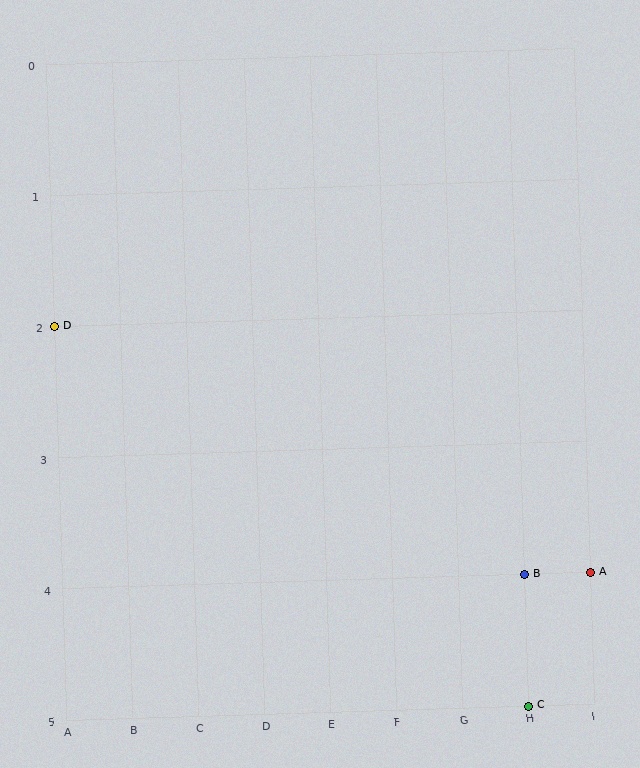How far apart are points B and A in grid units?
Points B and A are 1 column apart.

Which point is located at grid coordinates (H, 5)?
Point C is at (H, 5).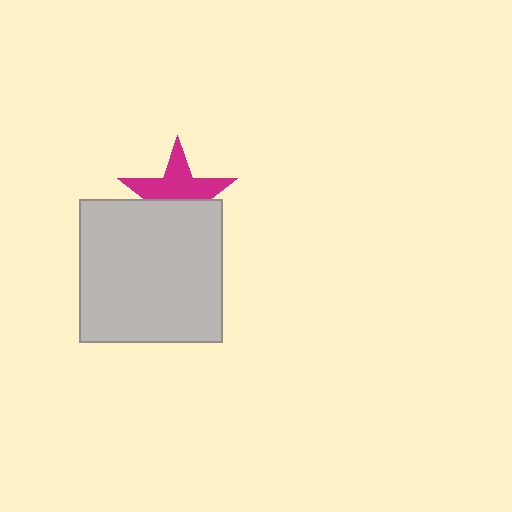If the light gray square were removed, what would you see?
You would see the complete magenta star.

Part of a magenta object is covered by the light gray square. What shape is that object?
It is a star.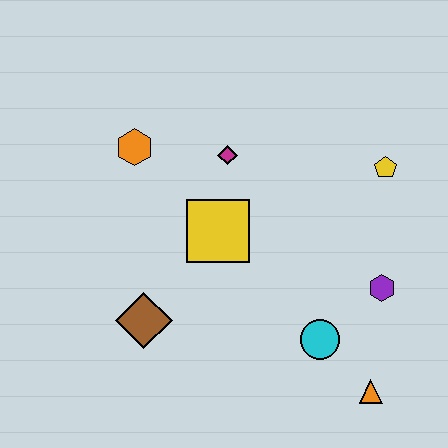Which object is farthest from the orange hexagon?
The orange triangle is farthest from the orange hexagon.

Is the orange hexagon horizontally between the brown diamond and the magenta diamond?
No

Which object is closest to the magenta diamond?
The yellow square is closest to the magenta diamond.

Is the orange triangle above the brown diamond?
No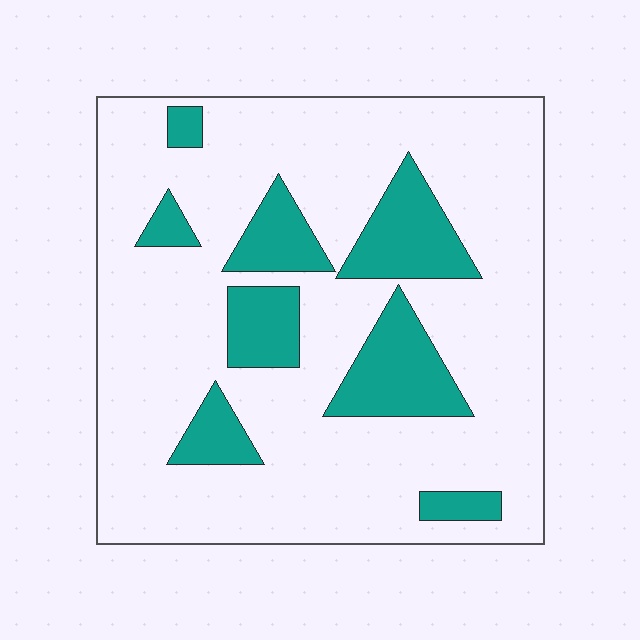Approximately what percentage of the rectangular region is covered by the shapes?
Approximately 20%.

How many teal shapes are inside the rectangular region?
8.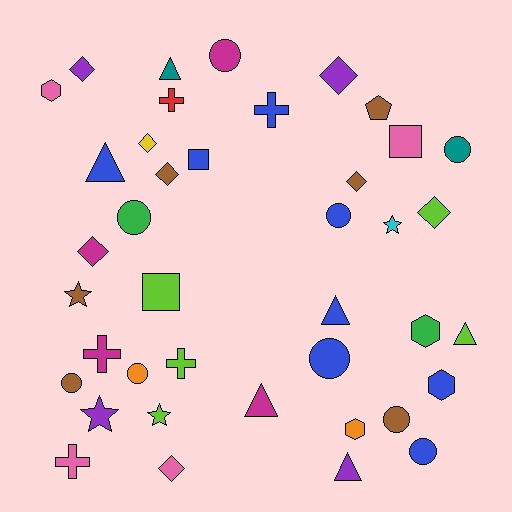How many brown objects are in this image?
There are 6 brown objects.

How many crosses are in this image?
There are 5 crosses.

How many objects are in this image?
There are 40 objects.